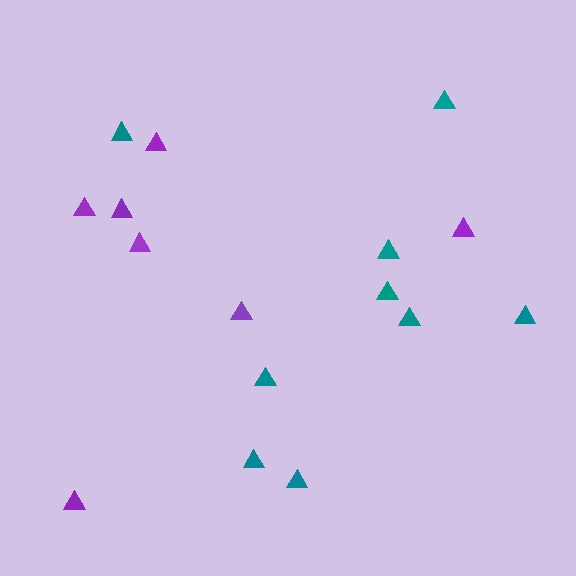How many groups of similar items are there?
There are 2 groups: one group of purple triangles (7) and one group of teal triangles (9).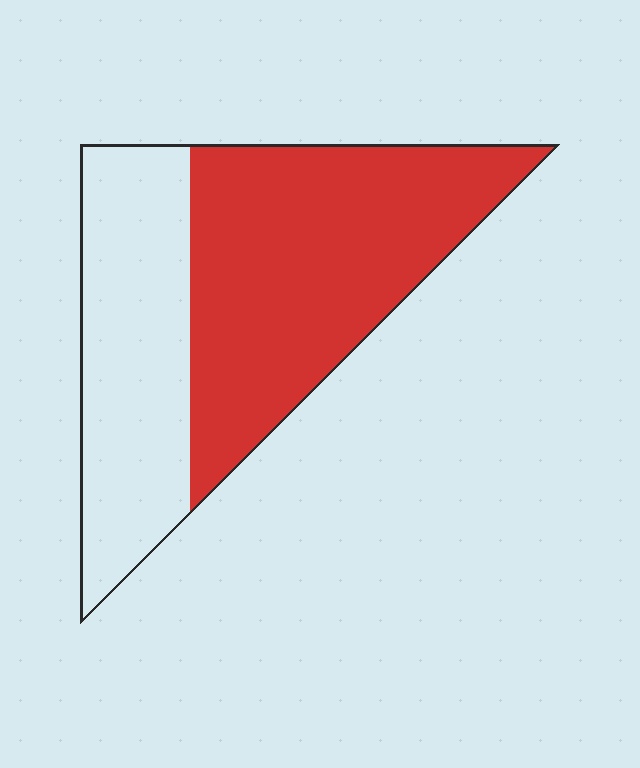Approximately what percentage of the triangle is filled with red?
Approximately 60%.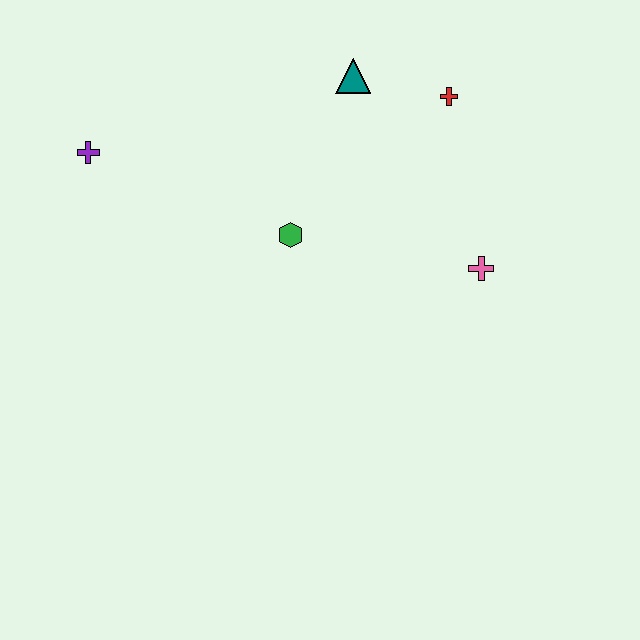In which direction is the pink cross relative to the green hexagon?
The pink cross is to the right of the green hexagon.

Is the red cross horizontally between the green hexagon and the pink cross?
Yes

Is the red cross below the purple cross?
No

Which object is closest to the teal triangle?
The red cross is closest to the teal triangle.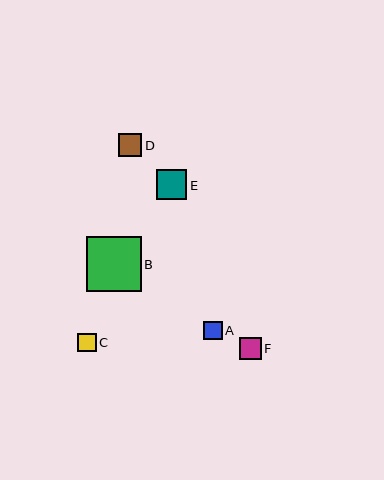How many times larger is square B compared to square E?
Square B is approximately 1.8 times the size of square E.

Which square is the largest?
Square B is the largest with a size of approximately 55 pixels.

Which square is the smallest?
Square C is the smallest with a size of approximately 18 pixels.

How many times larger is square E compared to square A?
Square E is approximately 1.6 times the size of square A.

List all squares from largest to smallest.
From largest to smallest: B, E, D, F, A, C.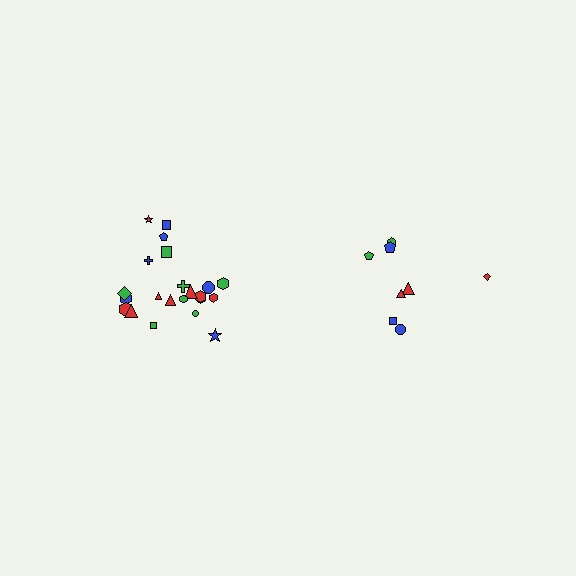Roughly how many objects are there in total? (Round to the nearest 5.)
Roughly 30 objects in total.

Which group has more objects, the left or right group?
The left group.